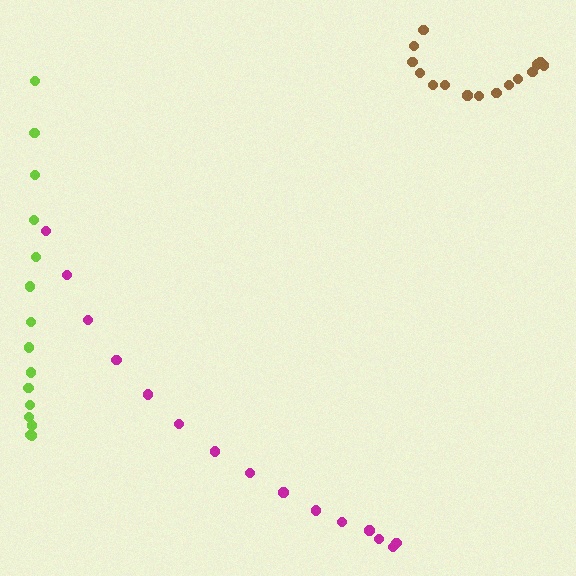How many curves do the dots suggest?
There are 3 distinct paths.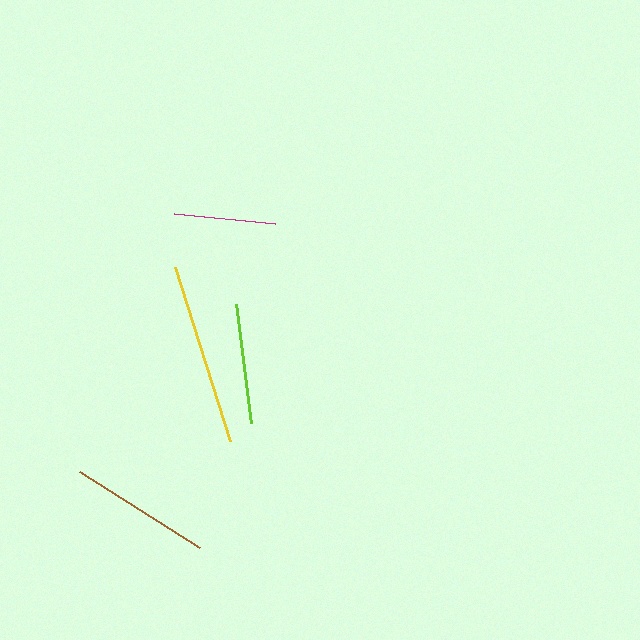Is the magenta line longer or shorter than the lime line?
The lime line is longer than the magenta line.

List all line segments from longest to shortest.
From longest to shortest: yellow, brown, lime, magenta.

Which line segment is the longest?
The yellow line is the longest at approximately 183 pixels.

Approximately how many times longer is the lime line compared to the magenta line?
The lime line is approximately 1.2 times the length of the magenta line.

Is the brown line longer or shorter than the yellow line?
The yellow line is longer than the brown line.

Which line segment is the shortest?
The magenta line is the shortest at approximately 101 pixels.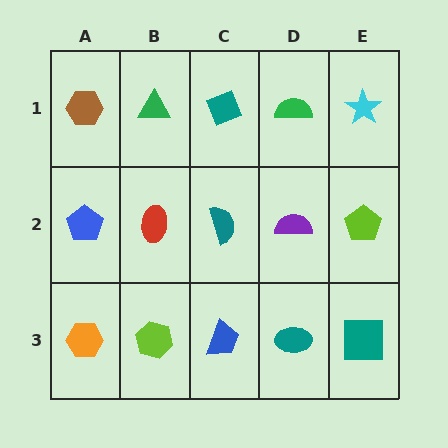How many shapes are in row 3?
5 shapes.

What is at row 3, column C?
A blue trapezoid.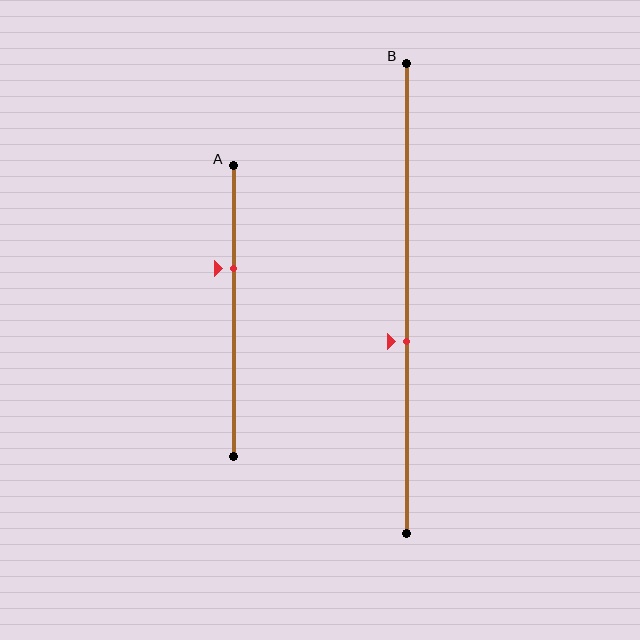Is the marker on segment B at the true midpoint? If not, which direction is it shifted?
No, the marker on segment B is shifted downward by about 9% of the segment length.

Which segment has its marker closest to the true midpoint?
Segment B has its marker closest to the true midpoint.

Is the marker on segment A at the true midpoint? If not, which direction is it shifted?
No, the marker on segment A is shifted upward by about 15% of the segment length.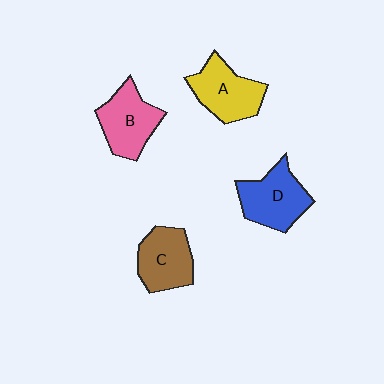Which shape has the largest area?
Shape D (blue).